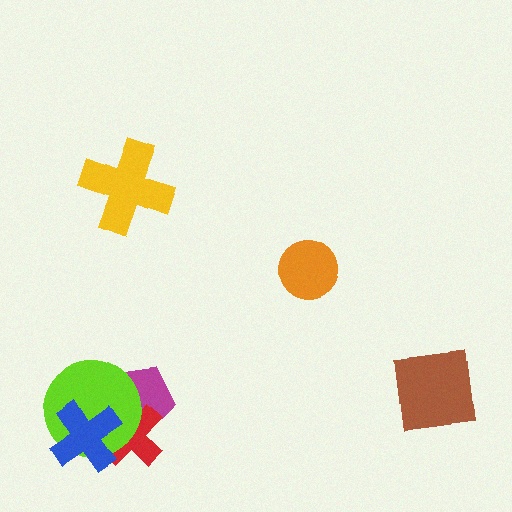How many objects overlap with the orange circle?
0 objects overlap with the orange circle.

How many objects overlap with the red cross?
3 objects overlap with the red cross.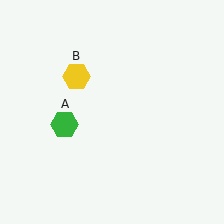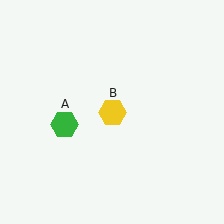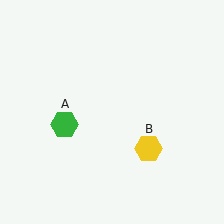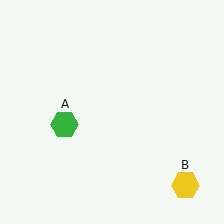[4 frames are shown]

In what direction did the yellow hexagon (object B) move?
The yellow hexagon (object B) moved down and to the right.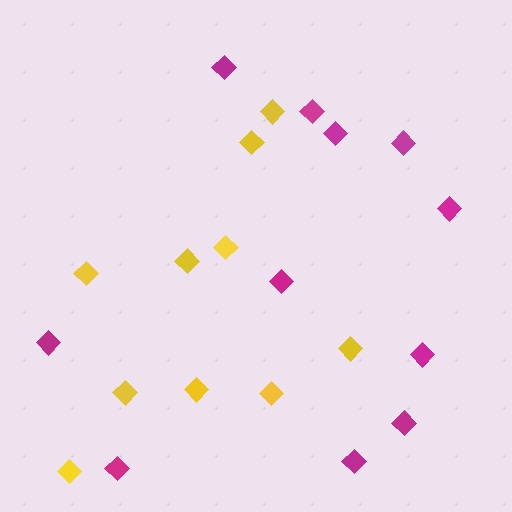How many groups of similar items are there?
There are 2 groups: one group of yellow diamonds (10) and one group of magenta diamonds (11).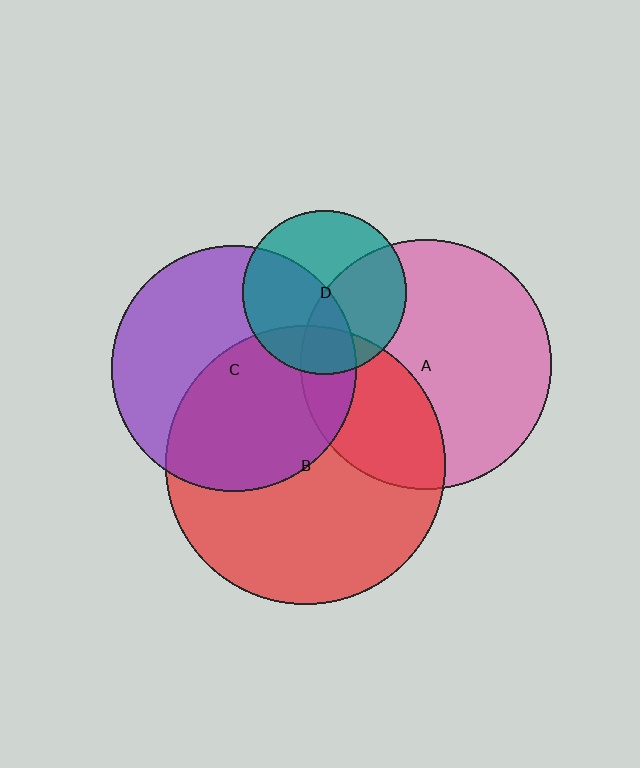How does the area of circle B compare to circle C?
Approximately 1.3 times.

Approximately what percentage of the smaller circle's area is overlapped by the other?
Approximately 20%.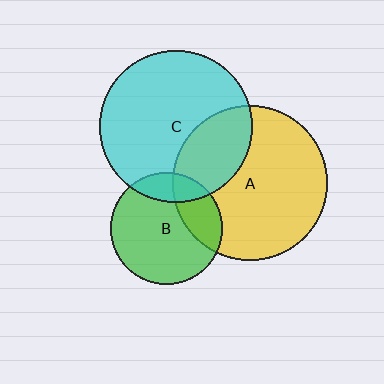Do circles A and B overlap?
Yes.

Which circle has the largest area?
Circle A (yellow).